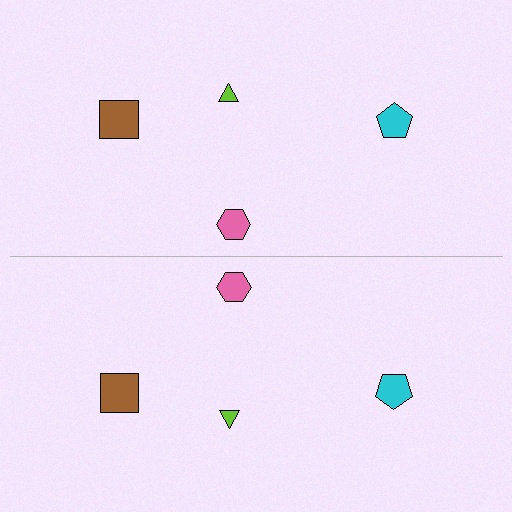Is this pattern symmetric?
Yes, this pattern has bilateral (reflection) symmetry.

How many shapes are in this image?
There are 8 shapes in this image.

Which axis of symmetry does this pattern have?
The pattern has a horizontal axis of symmetry running through the center of the image.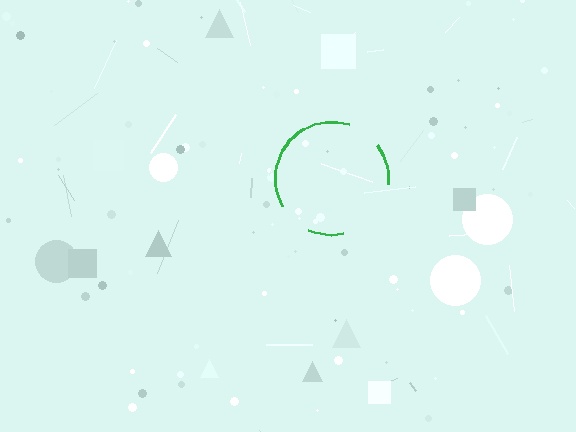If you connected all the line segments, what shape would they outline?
They would outline a circle.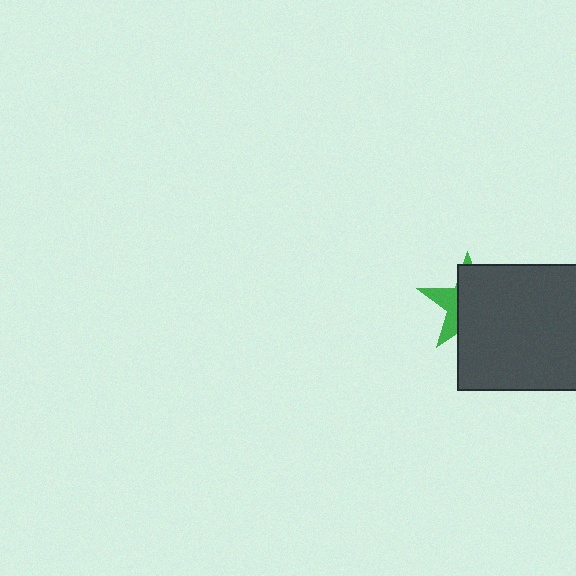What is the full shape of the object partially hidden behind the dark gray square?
The partially hidden object is a green star.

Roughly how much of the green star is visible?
A small part of it is visible (roughly 32%).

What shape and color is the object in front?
The object in front is a dark gray square.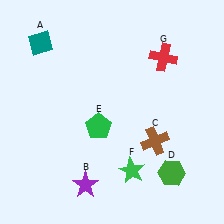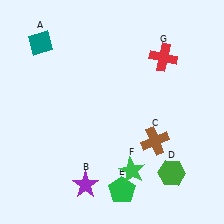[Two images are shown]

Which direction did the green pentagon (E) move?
The green pentagon (E) moved down.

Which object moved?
The green pentagon (E) moved down.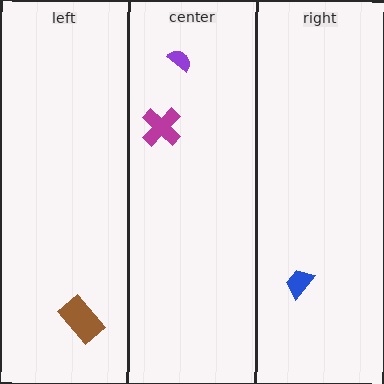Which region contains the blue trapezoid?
The right region.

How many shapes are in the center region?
2.